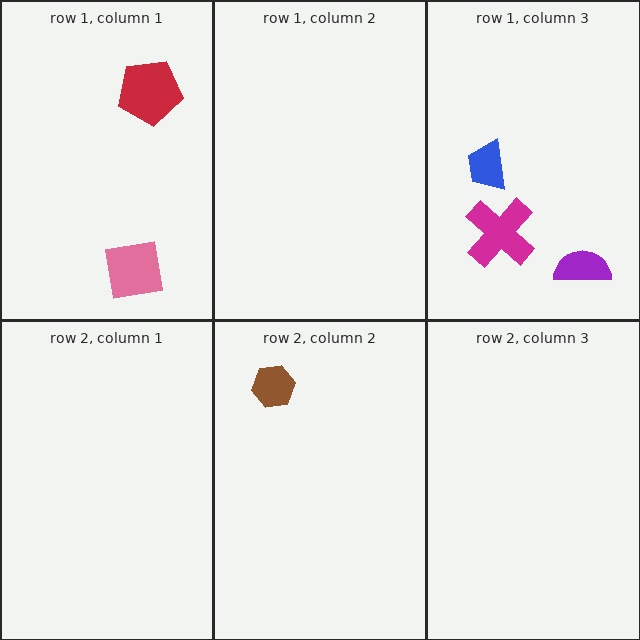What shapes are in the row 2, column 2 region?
The brown hexagon.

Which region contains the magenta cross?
The row 1, column 3 region.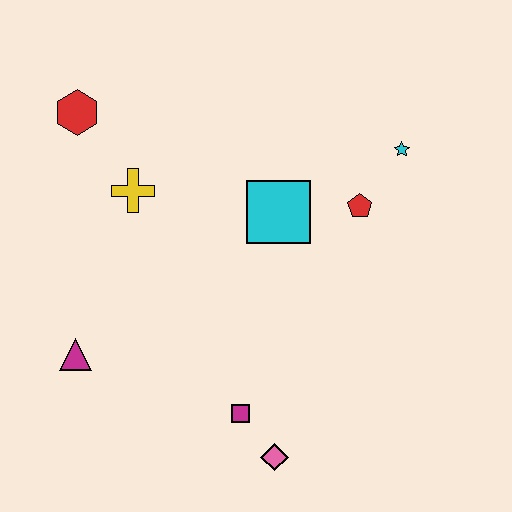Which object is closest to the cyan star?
The red pentagon is closest to the cyan star.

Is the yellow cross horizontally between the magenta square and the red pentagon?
No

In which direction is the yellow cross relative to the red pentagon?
The yellow cross is to the left of the red pentagon.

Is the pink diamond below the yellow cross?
Yes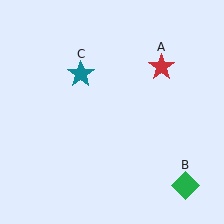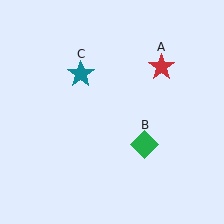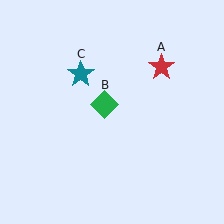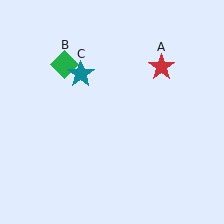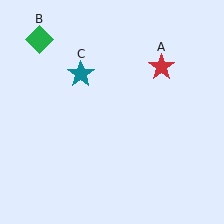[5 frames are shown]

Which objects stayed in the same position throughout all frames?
Red star (object A) and teal star (object C) remained stationary.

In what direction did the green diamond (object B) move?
The green diamond (object B) moved up and to the left.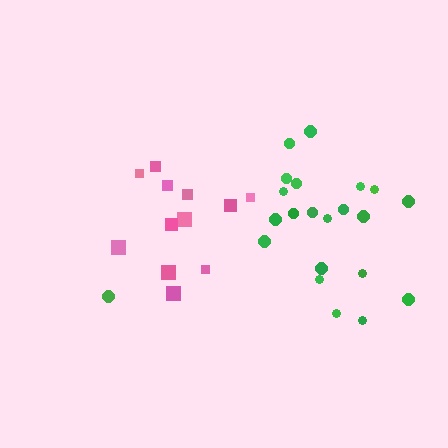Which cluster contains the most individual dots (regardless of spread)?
Green (22).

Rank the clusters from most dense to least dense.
pink, green.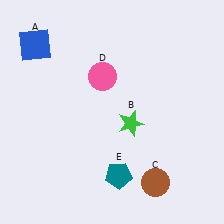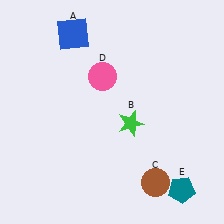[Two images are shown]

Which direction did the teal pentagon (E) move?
The teal pentagon (E) moved right.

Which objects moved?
The objects that moved are: the blue square (A), the teal pentagon (E).